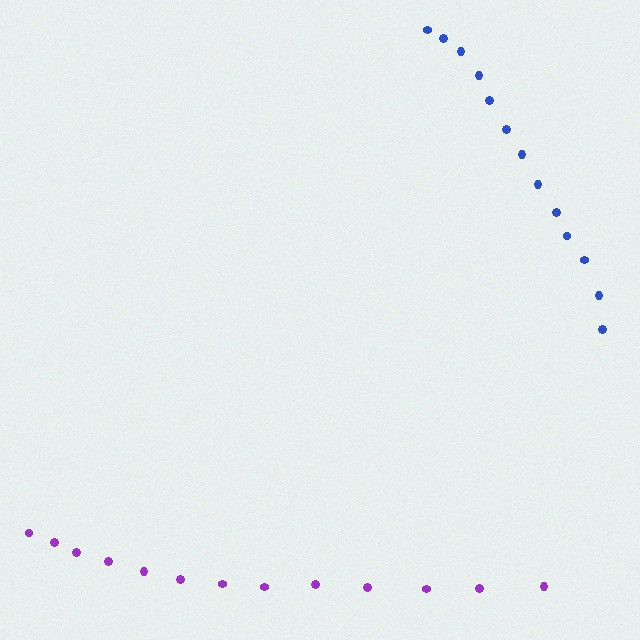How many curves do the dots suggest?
There are 2 distinct paths.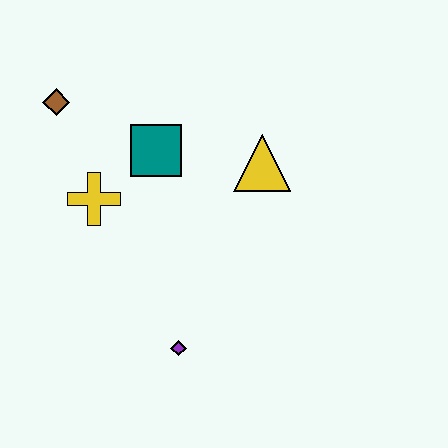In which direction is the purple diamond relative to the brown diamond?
The purple diamond is below the brown diamond.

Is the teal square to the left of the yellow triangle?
Yes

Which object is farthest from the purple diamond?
The brown diamond is farthest from the purple diamond.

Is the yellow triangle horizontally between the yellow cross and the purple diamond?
No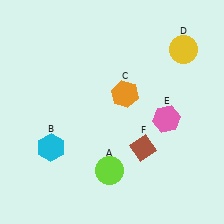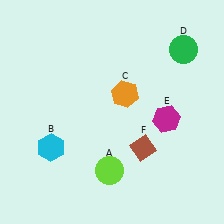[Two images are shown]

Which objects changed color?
D changed from yellow to green. E changed from pink to magenta.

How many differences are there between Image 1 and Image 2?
There are 2 differences between the two images.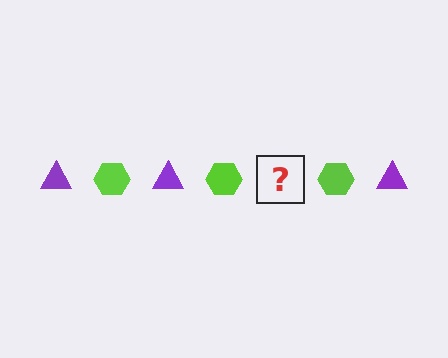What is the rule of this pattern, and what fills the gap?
The rule is that the pattern alternates between purple triangle and lime hexagon. The gap should be filled with a purple triangle.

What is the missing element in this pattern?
The missing element is a purple triangle.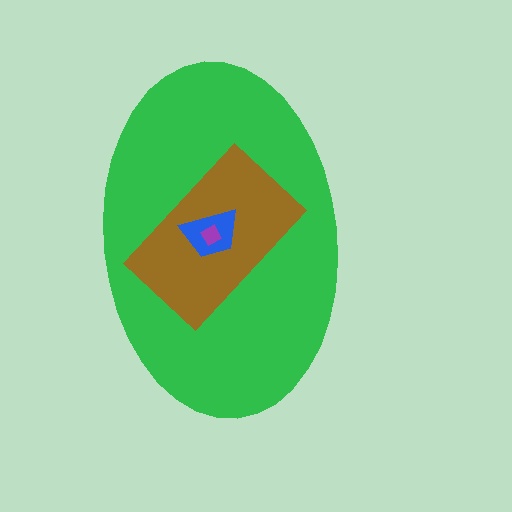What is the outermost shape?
The green ellipse.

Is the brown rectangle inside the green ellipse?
Yes.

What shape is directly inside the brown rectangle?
The blue trapezoid.